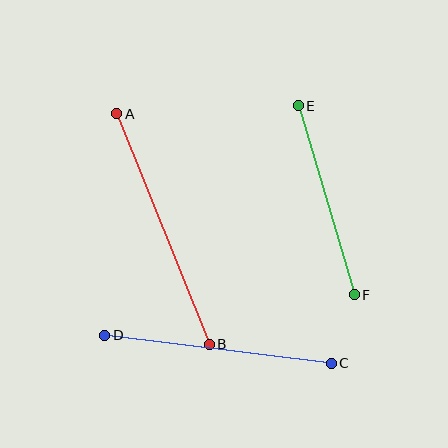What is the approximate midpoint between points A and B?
The midpoint is at approximately (163, 229) pixels.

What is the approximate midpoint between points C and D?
The midpoint is at approximately (218, 349) pixels.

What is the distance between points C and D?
The distance is approximately 228 pixels.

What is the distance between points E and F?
The distance is approximately 197 pixels.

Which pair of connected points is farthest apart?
Points A and B are farthest apart.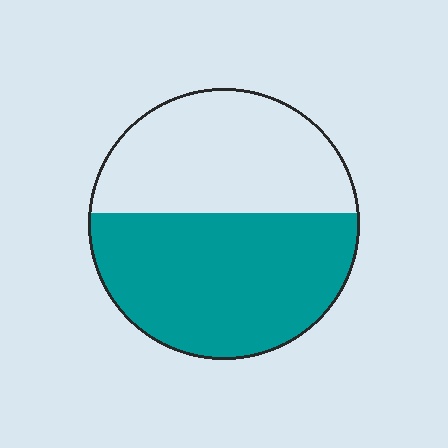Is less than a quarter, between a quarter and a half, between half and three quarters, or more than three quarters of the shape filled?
Between half and three quarters.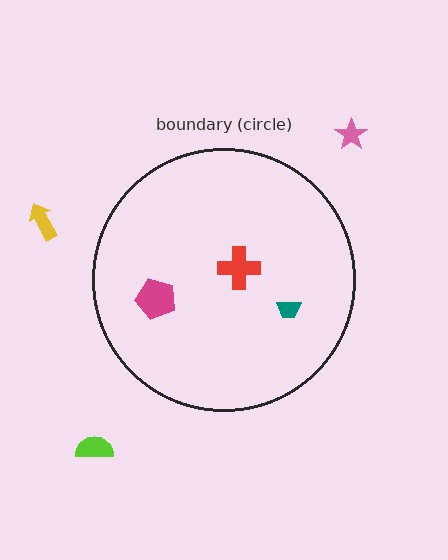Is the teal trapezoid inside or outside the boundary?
Inside.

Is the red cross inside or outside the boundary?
Inside.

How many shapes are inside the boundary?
3 inside, 3 outside.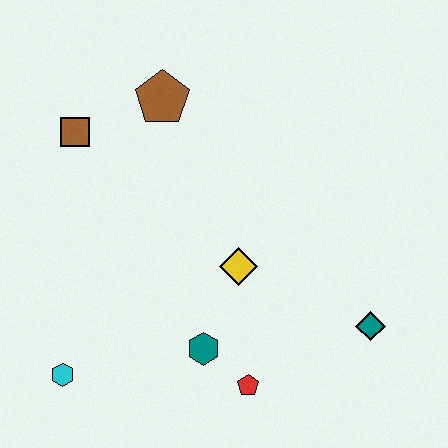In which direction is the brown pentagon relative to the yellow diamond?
The brown pentagon is above the yellow diamond.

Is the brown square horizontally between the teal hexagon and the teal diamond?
No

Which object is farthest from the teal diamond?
The brown square is farthest from the teal diamond.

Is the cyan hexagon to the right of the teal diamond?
No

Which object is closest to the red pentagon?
The teal hexagon is closest to the red pentagon.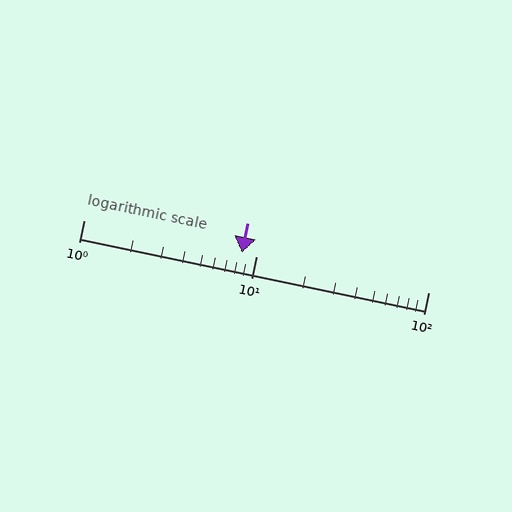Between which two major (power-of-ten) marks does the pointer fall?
The pointer is between 1 and 10.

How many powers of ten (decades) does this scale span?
The scale spans 2 decades, from 1 to 100.